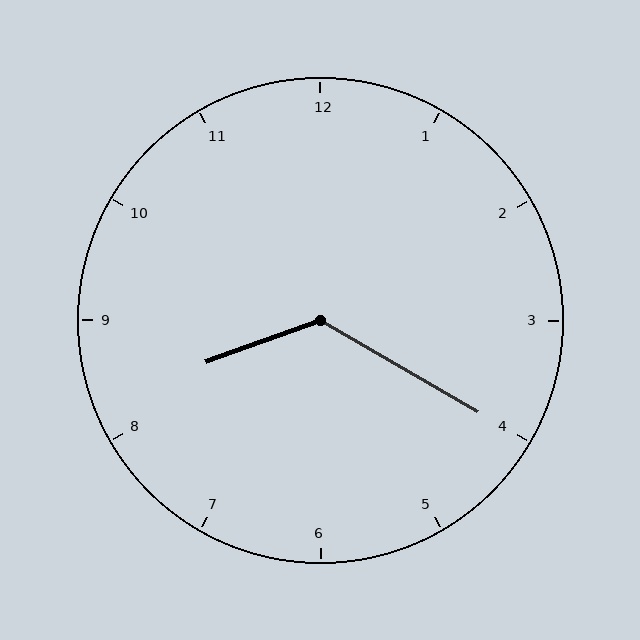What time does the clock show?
8:20.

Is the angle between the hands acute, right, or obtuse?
It is obtuse.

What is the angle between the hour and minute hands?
Approximately 130 degrees.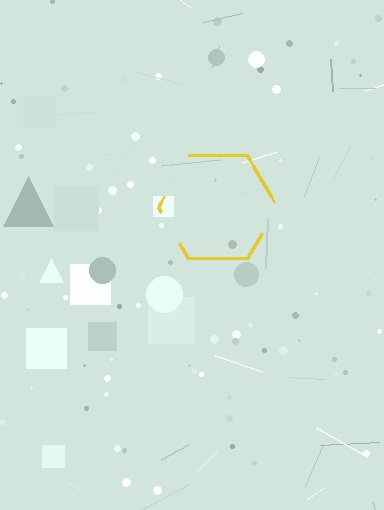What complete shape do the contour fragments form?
The contour fragments form a hexagon.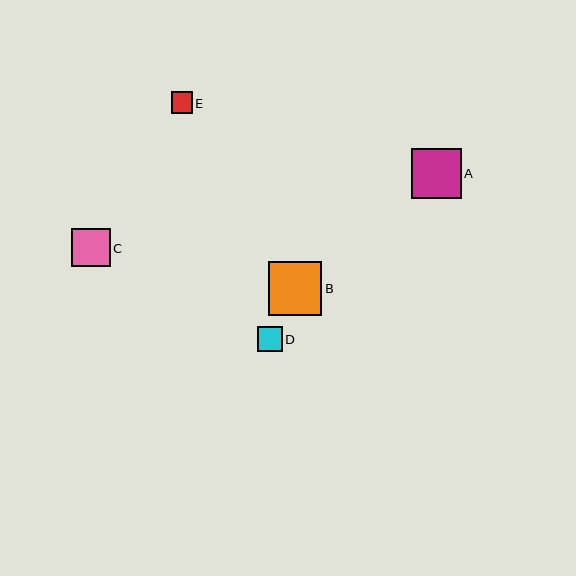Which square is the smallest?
Square E is the smallest with a size of approximately 21 pixels.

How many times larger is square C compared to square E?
Square C is approximately 1.8 times the size of square E.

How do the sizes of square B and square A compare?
Square B and square A are approximately the same size.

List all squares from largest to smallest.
From largest to smallest: B, A, C, D, E.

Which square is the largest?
Square B is the largest with a size of approximately 54 pixels.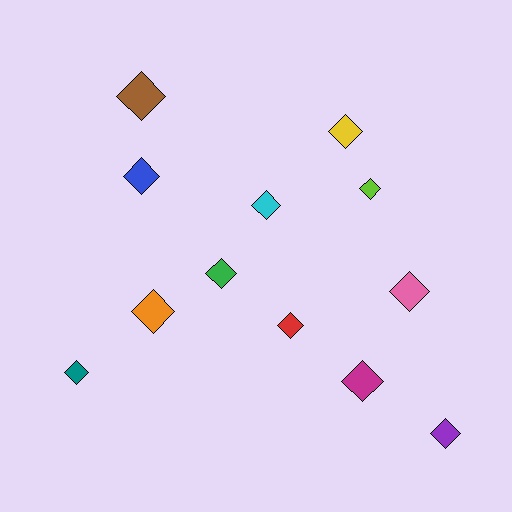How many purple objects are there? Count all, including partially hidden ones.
There is 1 purple object.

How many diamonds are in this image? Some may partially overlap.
There are 12 diamonds.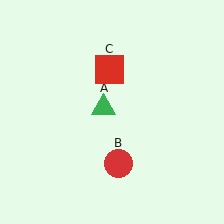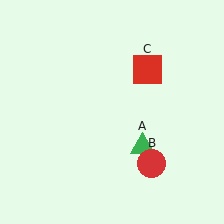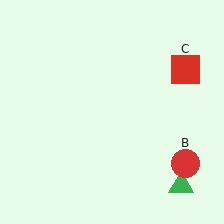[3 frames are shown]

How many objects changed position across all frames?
3 objects changed position: green triangle (object A), red circle (object B), red square (object C).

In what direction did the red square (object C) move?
The red square (object C) moved right.